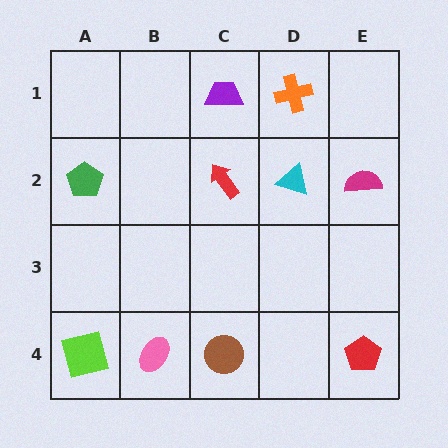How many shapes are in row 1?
2 shapes.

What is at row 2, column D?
A cyan triangle.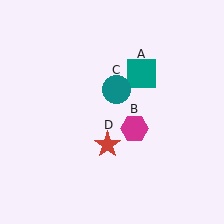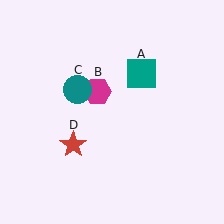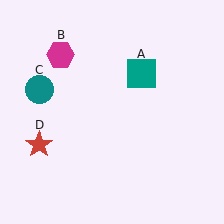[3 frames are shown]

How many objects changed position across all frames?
3 objects changed position: magenta hexagon (object B), teal circle (object C), red star (object D).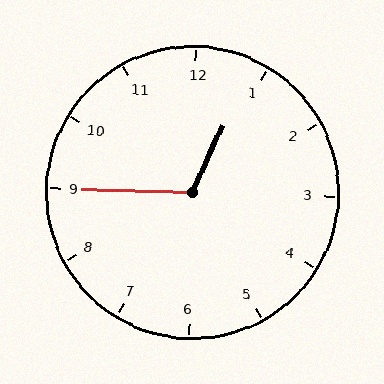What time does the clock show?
12:45.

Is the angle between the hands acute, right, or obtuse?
It is obtuse.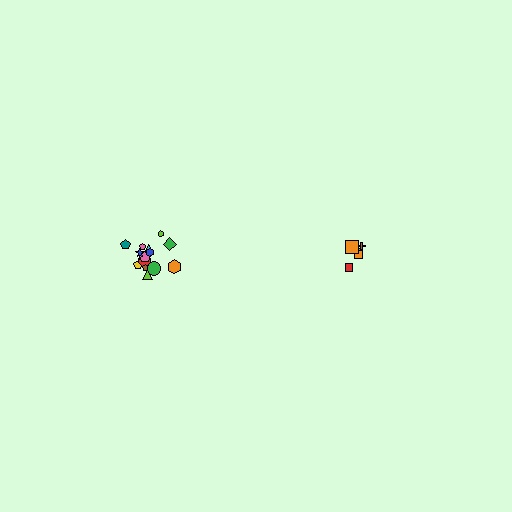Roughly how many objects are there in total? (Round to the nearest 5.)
Roughly 20 objects in total.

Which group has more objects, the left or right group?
The left group.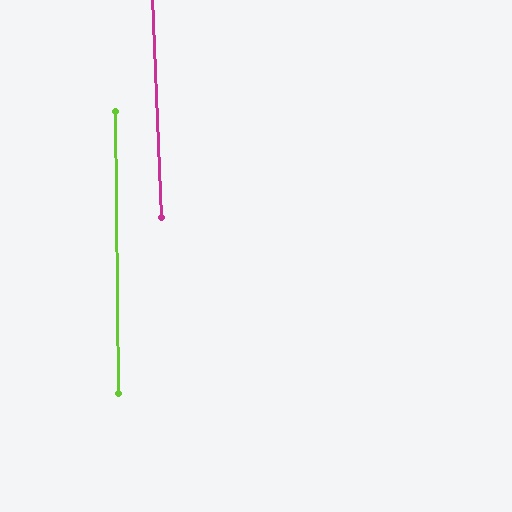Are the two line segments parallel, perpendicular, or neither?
Parallel — their directions differ by only 1.7°.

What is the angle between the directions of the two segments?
Approximately 2 degrees.